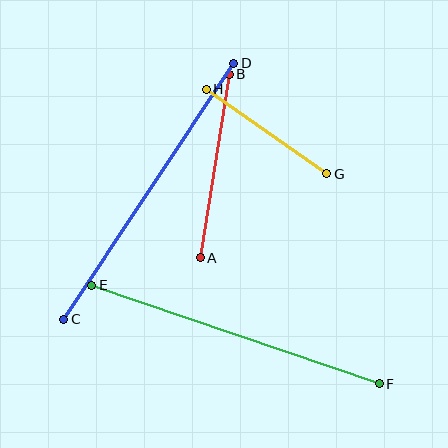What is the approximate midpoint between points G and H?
The midpoint is at approximately (267, 132) pixels.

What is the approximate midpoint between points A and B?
The midpoint is at approximately (215, 166) pixels.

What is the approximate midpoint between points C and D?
The midpoint is at approximately (149, 191) pixels.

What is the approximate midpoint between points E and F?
The midpoint is at approximately (235, 335) pixels.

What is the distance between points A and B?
The distance is approximately 186 pixels.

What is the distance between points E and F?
The distance is approximately 304 pixels.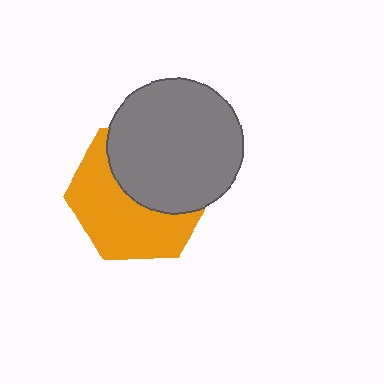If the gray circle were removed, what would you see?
You would see the complete orange hexagon.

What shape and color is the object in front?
The object in front is a gray circle.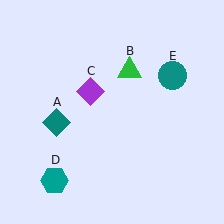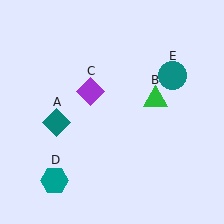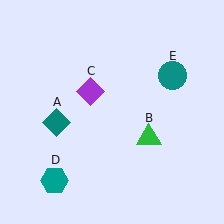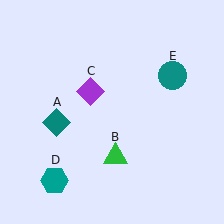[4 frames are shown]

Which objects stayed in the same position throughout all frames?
Teal diamond (object A) and purple diamond (object C) and teal hexagon (object D) and teal circle (object E) remained stationary.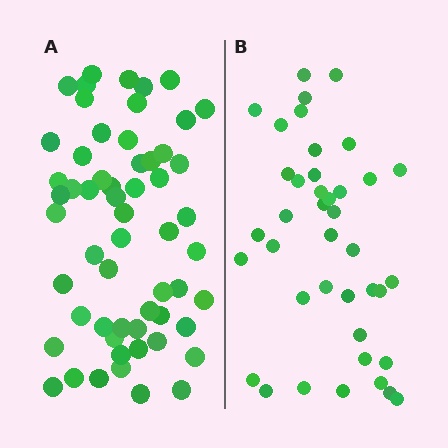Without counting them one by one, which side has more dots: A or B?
Region A (the left region) has more dots.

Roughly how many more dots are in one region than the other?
Region A has approximately 20 more dots than region B.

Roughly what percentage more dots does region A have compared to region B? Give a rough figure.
About 45% more.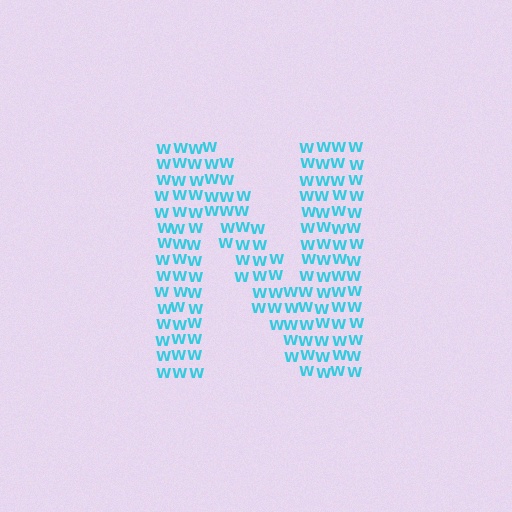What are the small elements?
The small elements are letter W's.